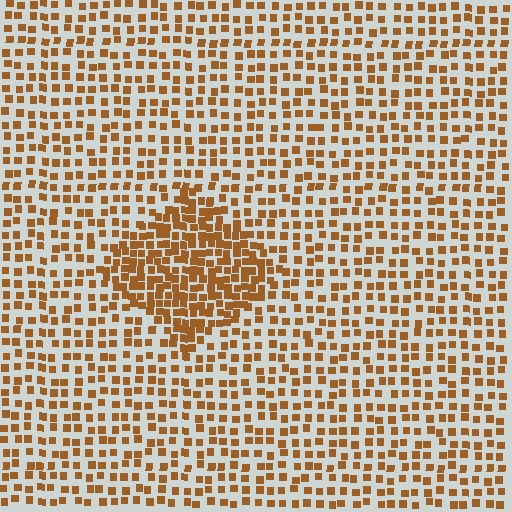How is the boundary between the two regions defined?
The boundary is defined by a change in element density (approximately 2.0x ratio). All elements are the same color, size, and shape.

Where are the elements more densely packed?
The elements are more densely packed inside the diamond boundary.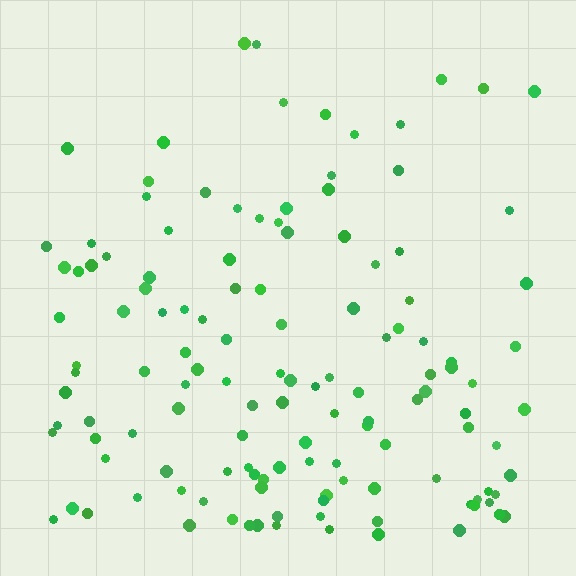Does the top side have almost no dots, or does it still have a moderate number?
Still a moderate number, just noticeably fewer than the bottom.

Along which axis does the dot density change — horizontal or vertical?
Vertical.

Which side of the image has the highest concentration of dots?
The bottom.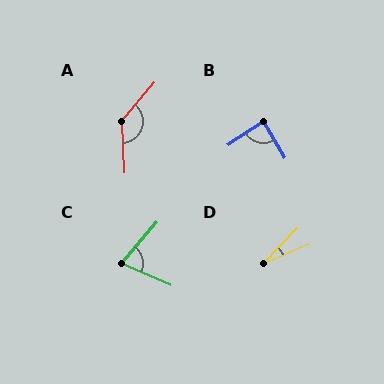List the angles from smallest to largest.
D (22°), C (74°), B (87°), A (137°).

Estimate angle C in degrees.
Approximately 74 degrees.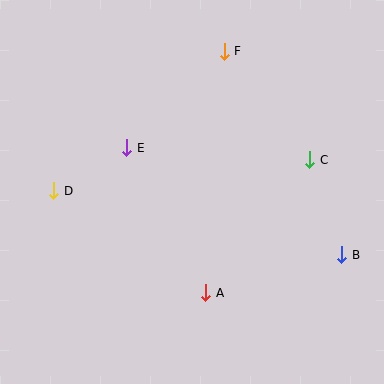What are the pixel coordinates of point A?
Point A is at (206, 293).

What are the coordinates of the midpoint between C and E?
The midpoint between C and E is at (218, 154).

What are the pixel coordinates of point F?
Point F is at (224, 51).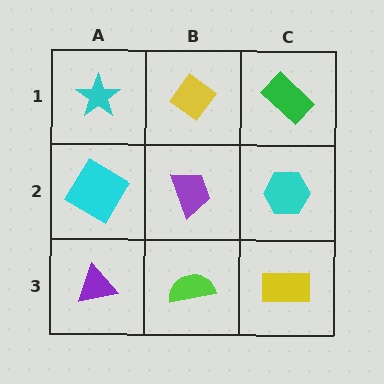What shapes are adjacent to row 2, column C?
A green rectangle (row 1, column C), a yellow rectangle (row 3, column C), a purple trapezoid (row 2, column B).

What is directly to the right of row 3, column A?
A lime semicircle.